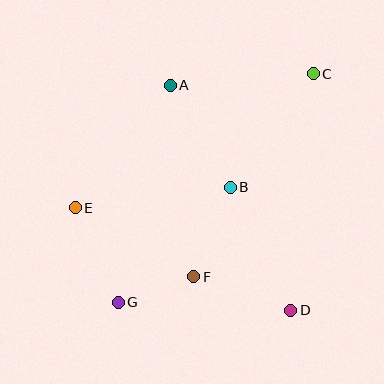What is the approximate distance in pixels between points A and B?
The distance between A and B is approximately 119 pixels.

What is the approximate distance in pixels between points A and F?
The distance between A and F is approximately 193 pixels.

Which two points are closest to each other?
Points F and G are closest to each other.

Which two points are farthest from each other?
Points C and G are farthest from each other.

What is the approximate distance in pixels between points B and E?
The distance between B and E is approximately 156 pixels.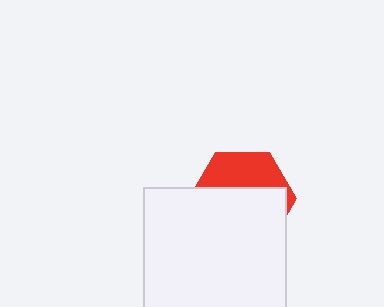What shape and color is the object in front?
The object in front is a white square.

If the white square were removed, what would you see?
You would see the complete red hexagon.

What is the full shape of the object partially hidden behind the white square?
The partially hidden object is a red hexagon.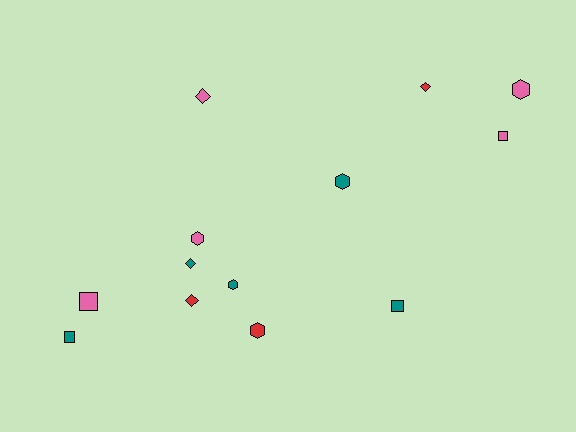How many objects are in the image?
There are 13 objects.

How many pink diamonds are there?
There is 1 pink diamond.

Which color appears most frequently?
Teal, with 5 objects.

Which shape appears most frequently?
Hexagon, with 5 objects.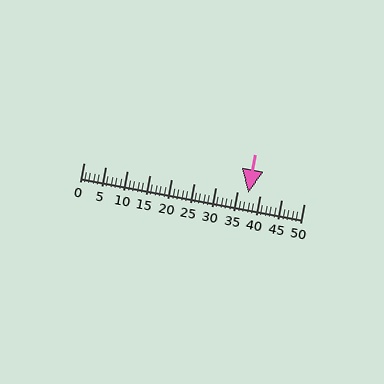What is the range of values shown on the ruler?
The ruler shows values from 0 to 50.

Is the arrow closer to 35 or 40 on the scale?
The arrow is closer to 35.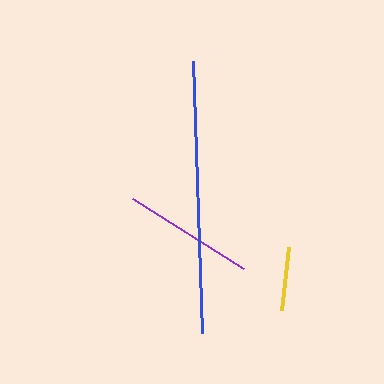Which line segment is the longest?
The blue line is the longest at approximately 272 pixels.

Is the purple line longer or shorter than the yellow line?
The purple line is longer than the yellow line.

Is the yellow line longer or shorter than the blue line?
The blue line is longer than the yellow line.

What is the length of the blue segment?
The blue segment is approximately 272 pixels long.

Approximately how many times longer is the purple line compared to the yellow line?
The purple line is approximately 2.0 times the length of the yellow line.